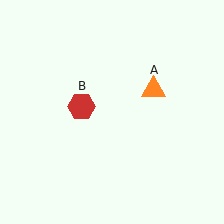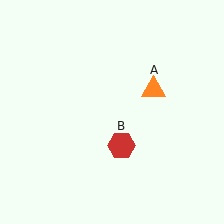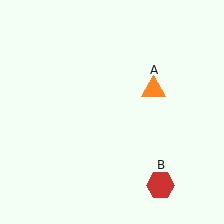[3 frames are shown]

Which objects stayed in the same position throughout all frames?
Orange triangle (object A) remained stationary.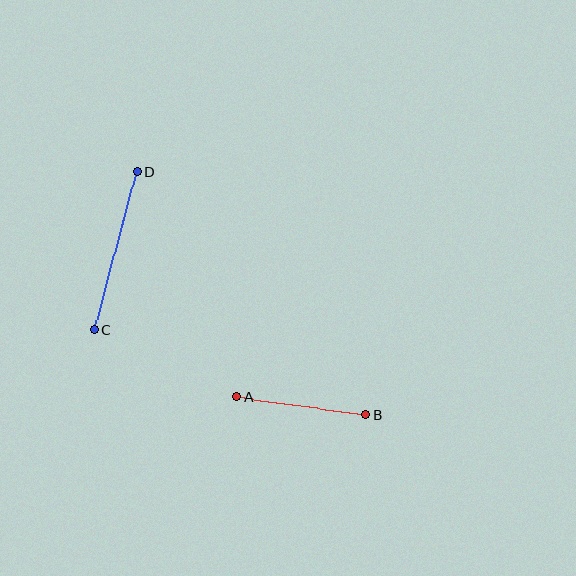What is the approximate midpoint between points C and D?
The midpoint is at approximately (116, 251) pixels.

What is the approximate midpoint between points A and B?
The midpoint is at approximately (302, 406) pixels.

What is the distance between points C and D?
The distance is approximately 164 pixels.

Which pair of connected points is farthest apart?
Points C and D are farthest apart.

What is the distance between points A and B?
The distance is approximately 130 pixels.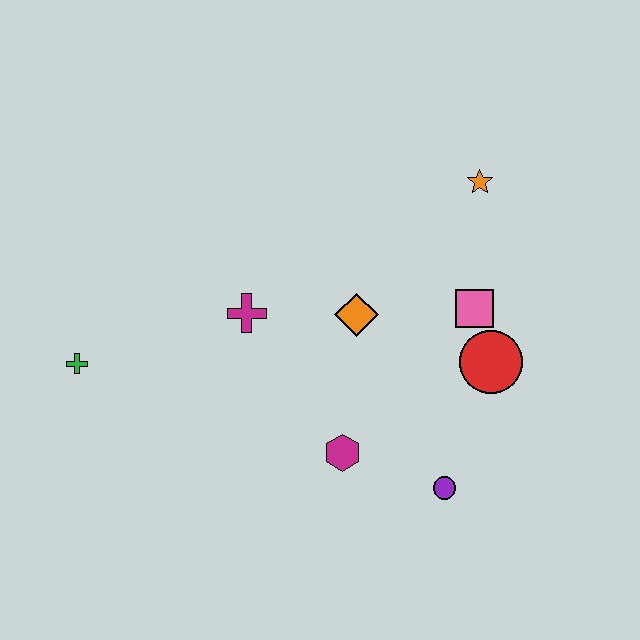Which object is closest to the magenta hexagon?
The purple circle is closest to the magenta hexagon.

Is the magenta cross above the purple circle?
Yes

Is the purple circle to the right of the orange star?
No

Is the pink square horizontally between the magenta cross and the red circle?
Yes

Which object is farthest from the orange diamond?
The green cross is farthest from the orange diamond.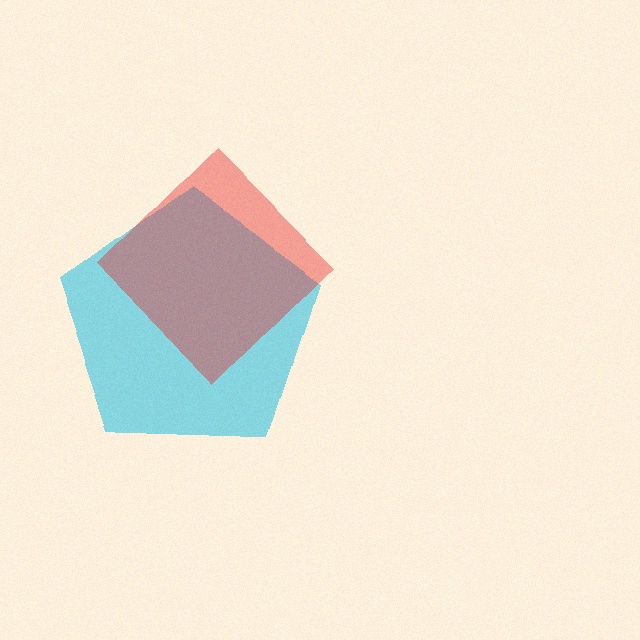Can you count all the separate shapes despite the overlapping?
Yes, there are 2 separate shapes.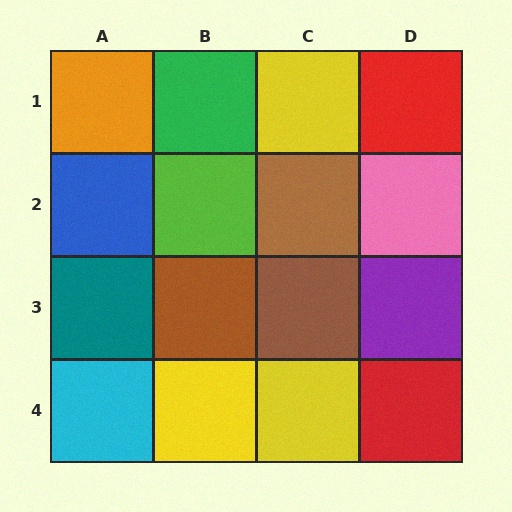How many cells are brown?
3 cells are brown.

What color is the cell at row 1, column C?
Yellow.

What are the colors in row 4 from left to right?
Cyan, yellow, yellow, red.